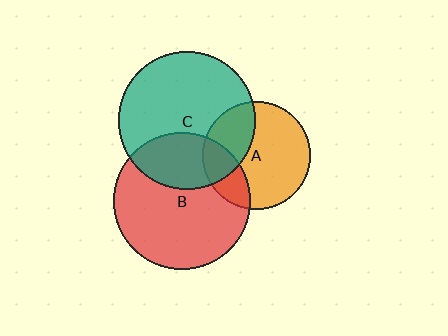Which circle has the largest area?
Circle C (teal).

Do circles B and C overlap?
Yes.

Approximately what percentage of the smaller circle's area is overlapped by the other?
Approximately 30%.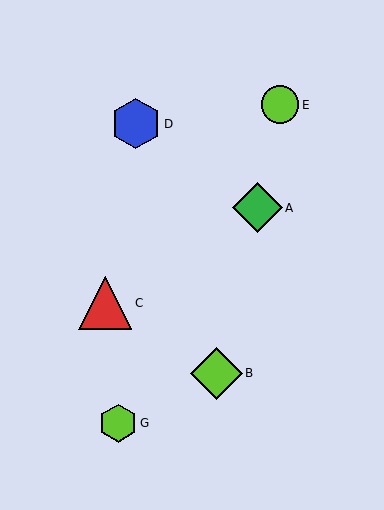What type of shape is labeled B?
Shape B is a lime diamond.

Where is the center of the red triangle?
The center of the red triangle is at (105, 303).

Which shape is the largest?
The red triangle (labeled C) is the largest.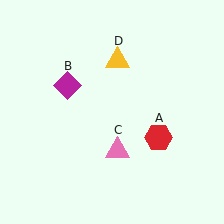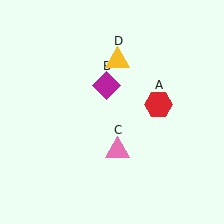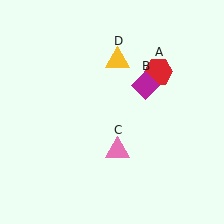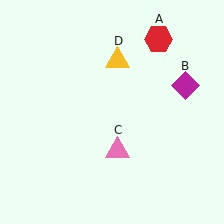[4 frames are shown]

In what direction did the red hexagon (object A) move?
The red hexagon (object A) moved up.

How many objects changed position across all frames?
2 objects changed position: red hexagon (object A), magenta diamond (object B).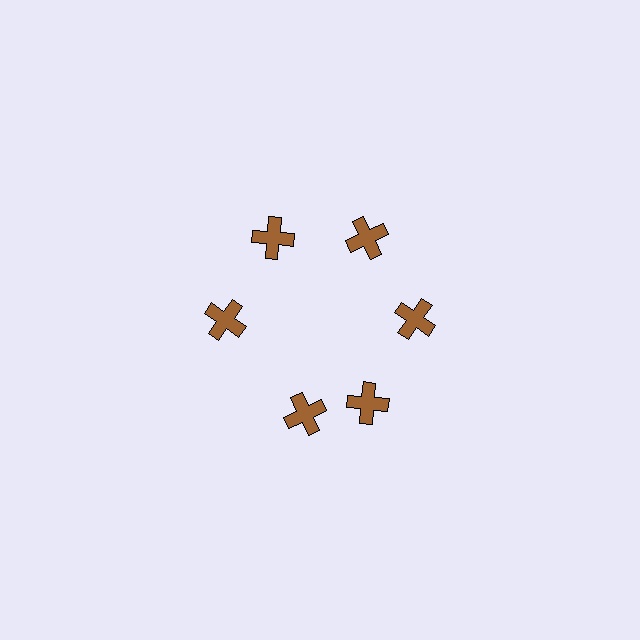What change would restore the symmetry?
The symmetry would be restored by rotating it back into even spacing with its neighbors so that all 6 crosses sit at equal angles and equal distance from the center.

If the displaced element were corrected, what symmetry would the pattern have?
It would have 6-fold rotational symmetry — the pattern would map onto itself every 60 degrees.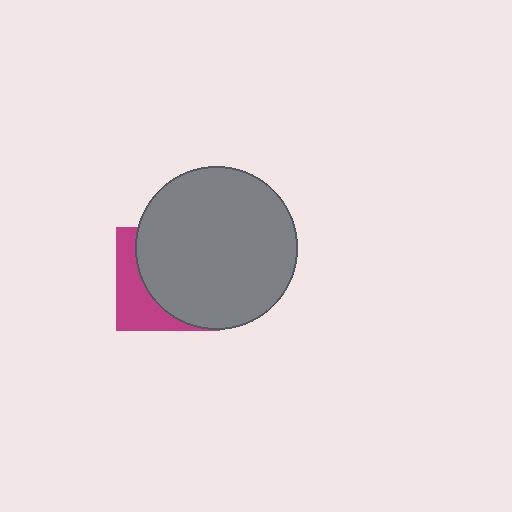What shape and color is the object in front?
The object in front is a gray circle.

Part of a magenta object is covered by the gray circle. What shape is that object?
It is a square.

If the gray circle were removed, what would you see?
You would see the complete magenta square.